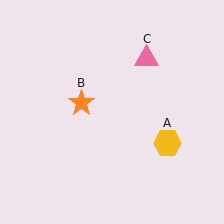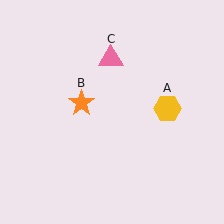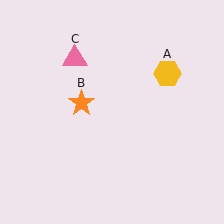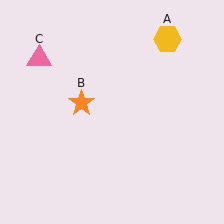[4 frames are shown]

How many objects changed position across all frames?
2 objects changed position: yellow hexagon (object A), pink triangle (object C).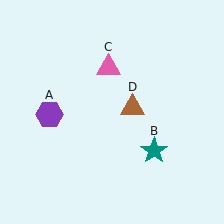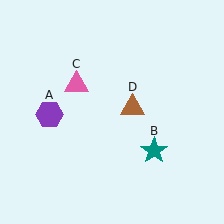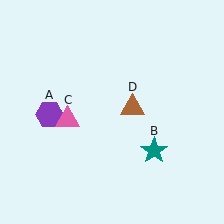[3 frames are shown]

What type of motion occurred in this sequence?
The pink triangle (object C) rotated counterclockwise around the center of the scene.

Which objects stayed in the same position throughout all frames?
Purple hexagon (object A) and teal star (object B) and brown triangle (object D) remained stationary.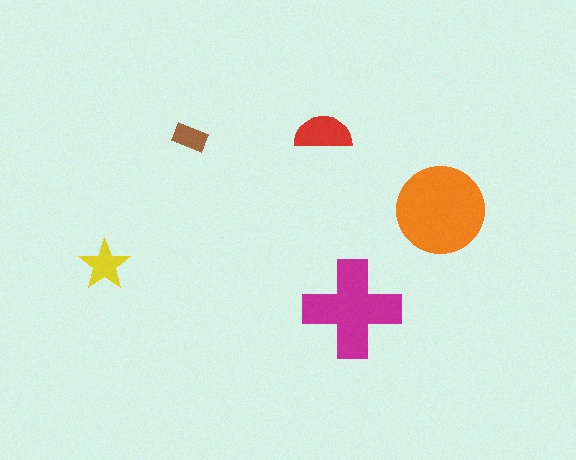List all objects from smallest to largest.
The brown rectangle, the yellow star, the red semicircle, the magenta cross, the orange circle.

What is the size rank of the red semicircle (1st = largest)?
3rd.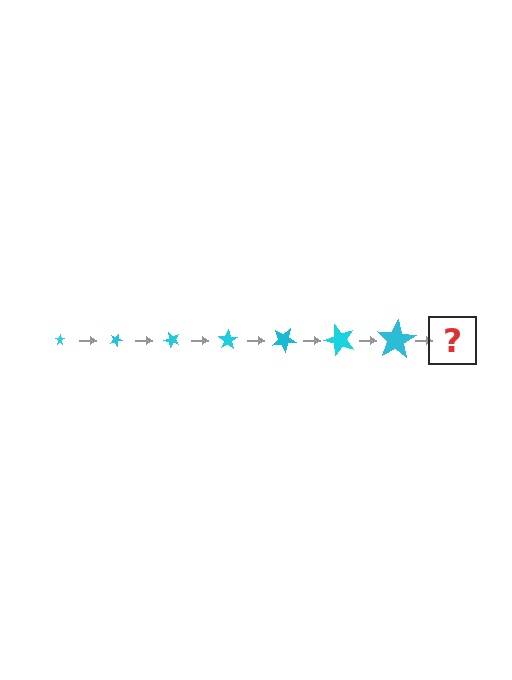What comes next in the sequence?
The next element should be a star, larger than the previous one and rotated 175 degrees from the start.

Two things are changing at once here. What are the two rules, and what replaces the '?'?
The two rules are that the star grows larger each step and it rotates 25 degrees each step. The '?' should be a star, larger than the previous one and rotated 175 degrees from the start.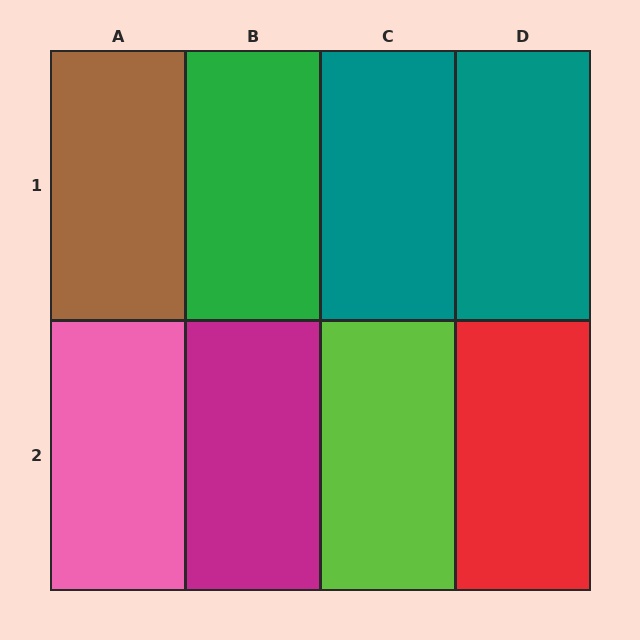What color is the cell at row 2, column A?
Pink.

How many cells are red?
1 cell is red.